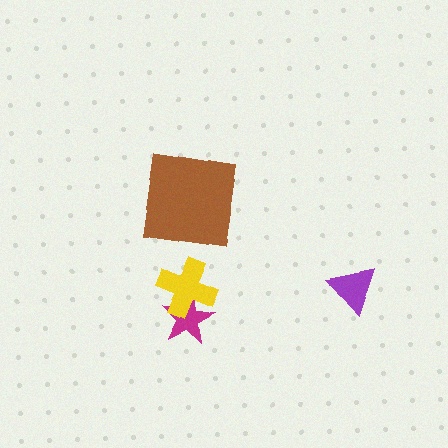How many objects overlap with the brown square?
0 objects overlap with the brown square.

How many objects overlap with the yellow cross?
1 object overlaps with the yellow cross.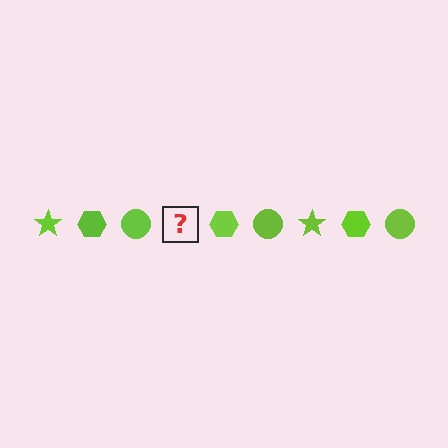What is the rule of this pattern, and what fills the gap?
The rule is that the pattern cycles through star, hexagon, circle shapes in lime. The gap should be filled with a lime star.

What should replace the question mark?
The question mark should be replaced with a lime star.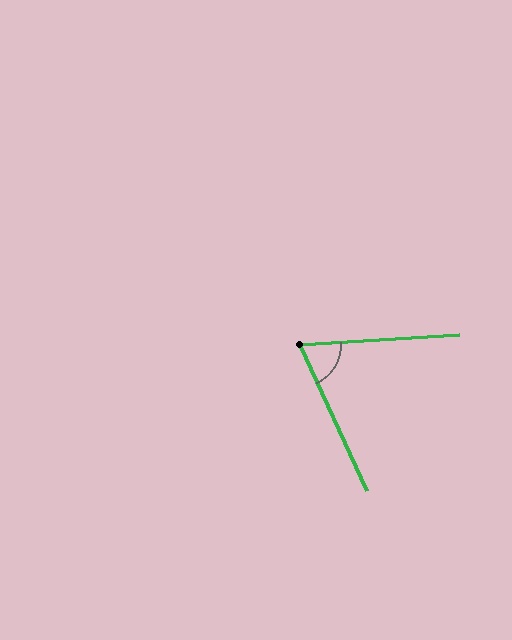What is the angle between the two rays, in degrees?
Approximately 69 degrees.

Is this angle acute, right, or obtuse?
It is acute.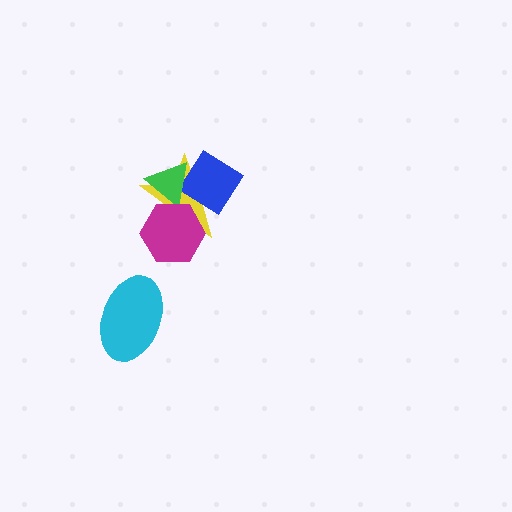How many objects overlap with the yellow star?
3 objects overlap with the yellow star.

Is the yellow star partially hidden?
Yes, it is partially covered by another shape.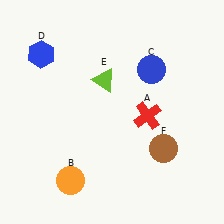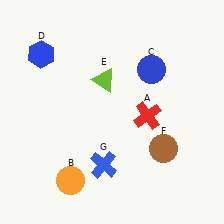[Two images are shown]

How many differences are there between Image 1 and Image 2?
There is 1 difference between the two images.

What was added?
A blue cross (G) was added in Image 2.